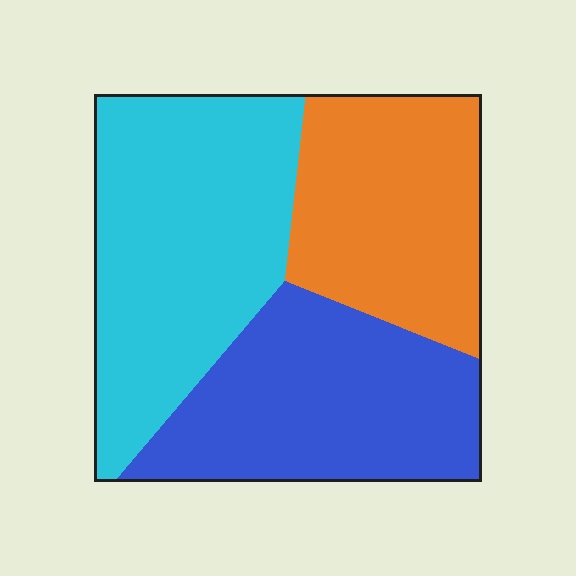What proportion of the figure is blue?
Blue takes up about one third (1/3) of the figure.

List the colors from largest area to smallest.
From largest to smallest: cyan, blue, orange.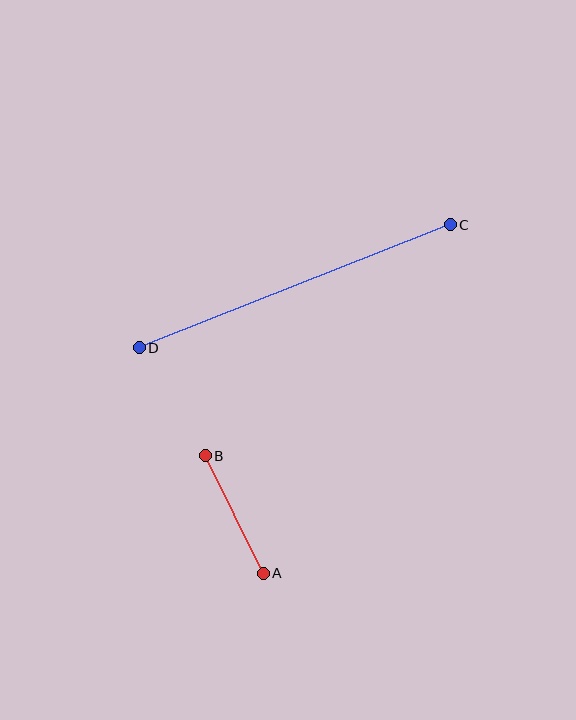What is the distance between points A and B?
The distance is approximately 131 pixels.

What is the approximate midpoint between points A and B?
The midpoint is at approximately (234, 515) pixels.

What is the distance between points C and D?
The distance is approximately 335 pixels.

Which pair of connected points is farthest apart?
Points C and D are farthest apart.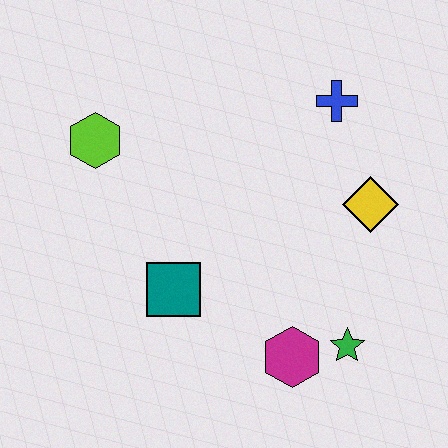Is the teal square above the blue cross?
No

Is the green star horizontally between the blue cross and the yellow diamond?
Yes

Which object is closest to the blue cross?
The yellow diamond is closest to the blue cross.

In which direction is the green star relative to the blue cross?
The green star is below the blue cross.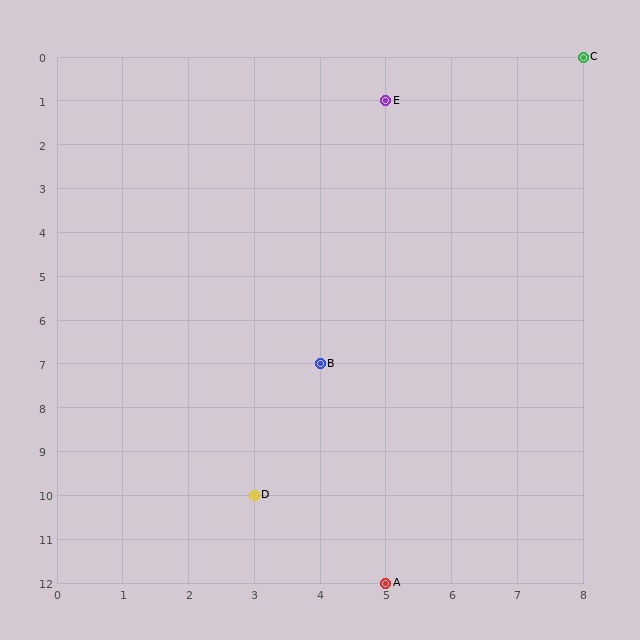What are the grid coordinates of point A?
Point A is at grid coordinates (5, 12).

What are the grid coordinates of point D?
Point D is at grid coordinates (3, 10).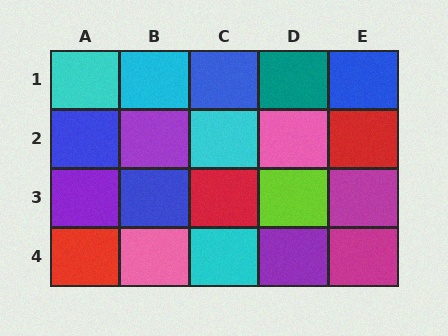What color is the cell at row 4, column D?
Purple.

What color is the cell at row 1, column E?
Blue.